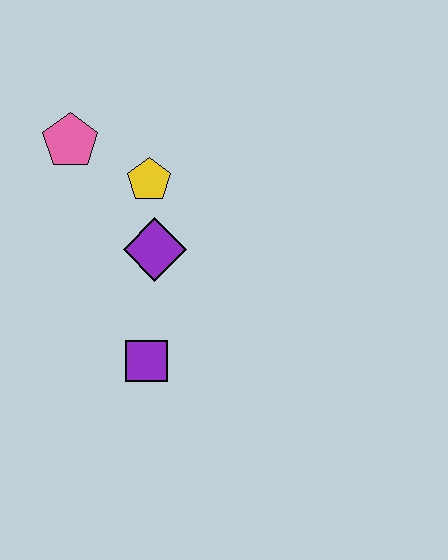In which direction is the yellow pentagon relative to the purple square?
The yellow pentagon is above the purple square.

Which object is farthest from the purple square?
The pink pentagon is farthest from the purple square.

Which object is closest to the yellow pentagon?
The purple diamond is closest to the yellow pentagon.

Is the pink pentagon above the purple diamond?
Yes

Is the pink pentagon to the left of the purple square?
Yes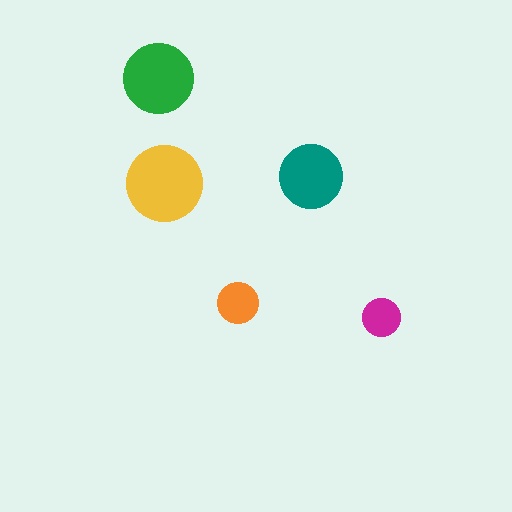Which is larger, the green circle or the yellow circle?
The yellow one.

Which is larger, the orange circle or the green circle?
The green one.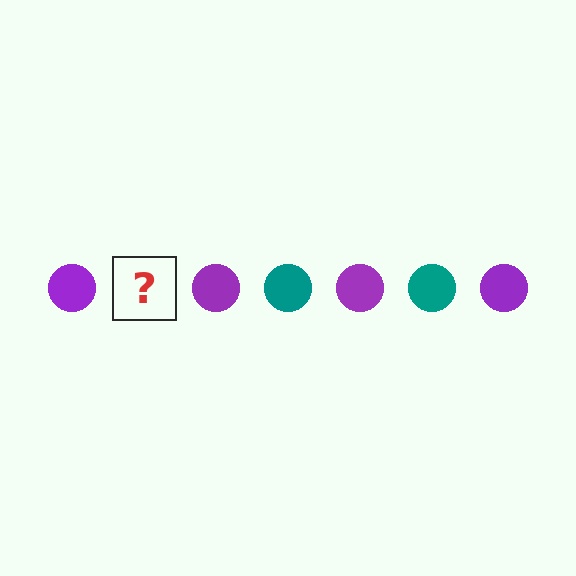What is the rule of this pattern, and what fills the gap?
The rule is that the pattern cycles through purple, teal circles. The gap should be filled with a teal circle.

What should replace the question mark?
The question mark should be replaced with a teal circle.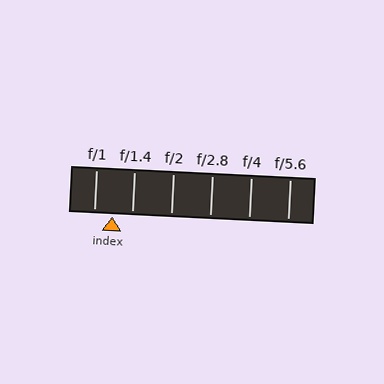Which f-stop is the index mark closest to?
The index mark is closest to f/1.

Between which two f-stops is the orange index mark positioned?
The index mark is between f/1 and f/1.4.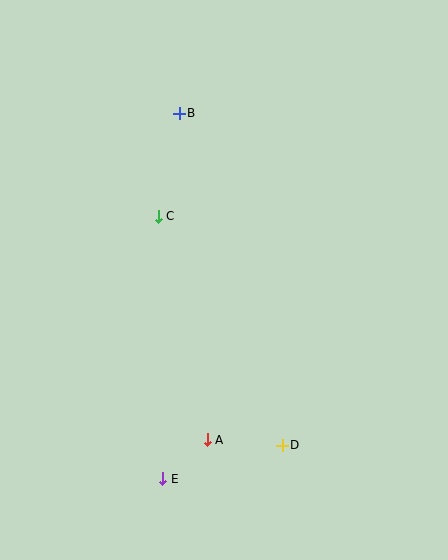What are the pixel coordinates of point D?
Point D is at (282, 445).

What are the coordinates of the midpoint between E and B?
The midpoint between E and B is at (171, 296).